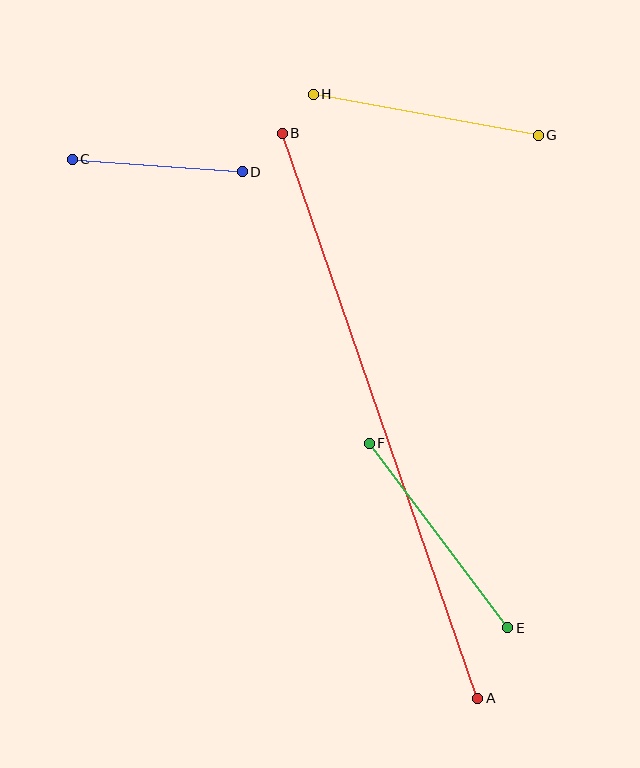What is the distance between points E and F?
The distance is approximately 231 pixels.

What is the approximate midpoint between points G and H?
The midpoint is at approximately (426, 115) pixels.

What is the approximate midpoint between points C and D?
The midpoint is at approximately (157, 165) pixels.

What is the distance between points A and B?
The distance is approximately 598 pixels.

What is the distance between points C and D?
The distance is approximately 170 pixels.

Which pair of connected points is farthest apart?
Points A and B are farthest apart.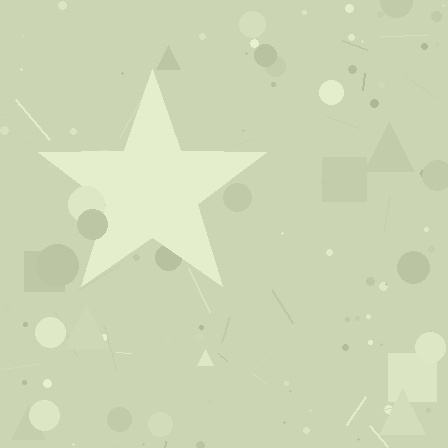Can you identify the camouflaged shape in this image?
The camouflaged shape is a star.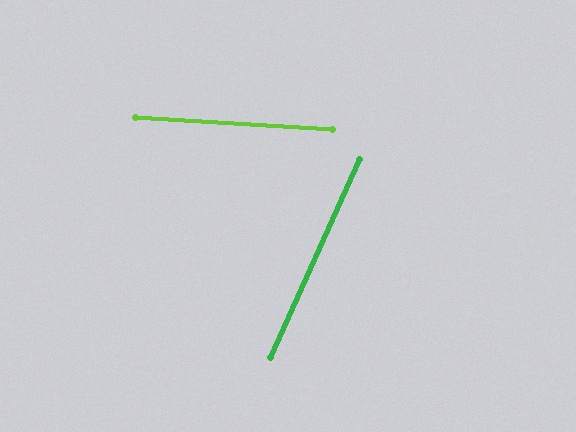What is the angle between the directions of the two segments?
Approximately 70 degrees.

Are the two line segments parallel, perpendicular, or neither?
Neither parallel nor perpendicular — they differ by about 70°.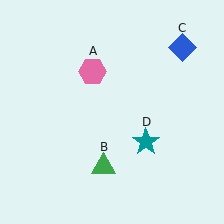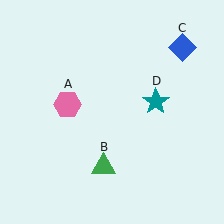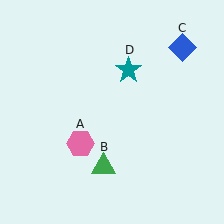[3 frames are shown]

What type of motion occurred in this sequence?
The pink hexagon (object A), teal star (object D) rotated counterclockwise around the center of the scene.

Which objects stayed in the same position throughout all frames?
Green triangle (object B) and blue diamond (object C) remained stationary.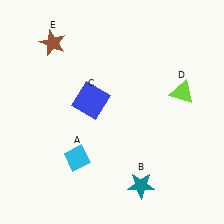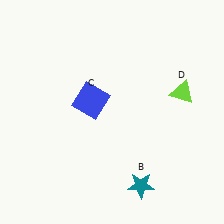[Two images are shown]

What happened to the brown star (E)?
The brown star (E) was removed in Image 2. It was in the top-left area of Image 1.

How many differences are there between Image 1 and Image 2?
There are 2 differences between the two images.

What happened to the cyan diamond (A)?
The cyan diamond (A) was removed in Image 2. It was in the bottom-left area of Image 1.